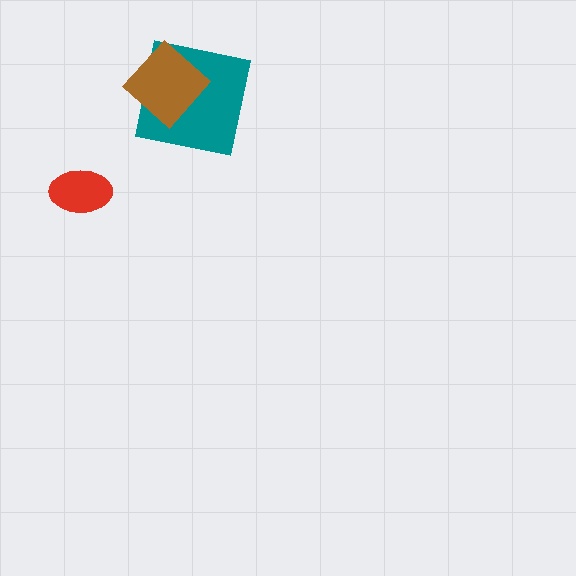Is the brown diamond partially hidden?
No, no other shape covers it.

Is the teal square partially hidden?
Yes, it is partially covered by another shape.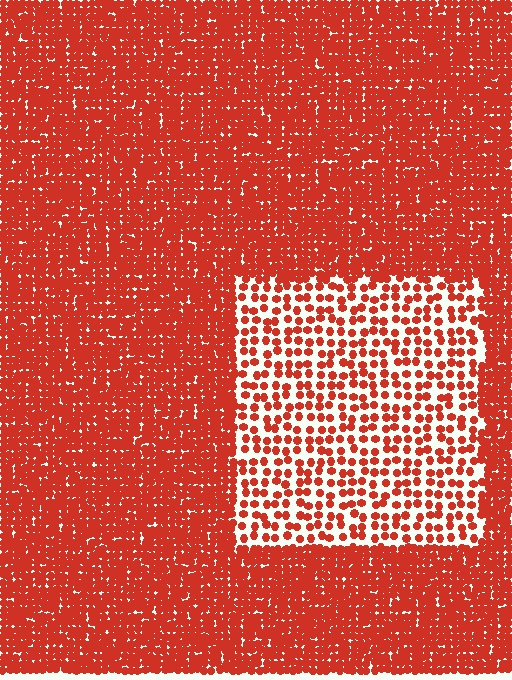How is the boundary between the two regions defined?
The boundary is defined by a change in element density (approximately 2.6x ratio). All elements are the same color, size, and shape.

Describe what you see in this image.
The image contains small red elements arranged at two different densities. A rectangle-shaped region is visible where the elements are less densely packed than the surrounding area.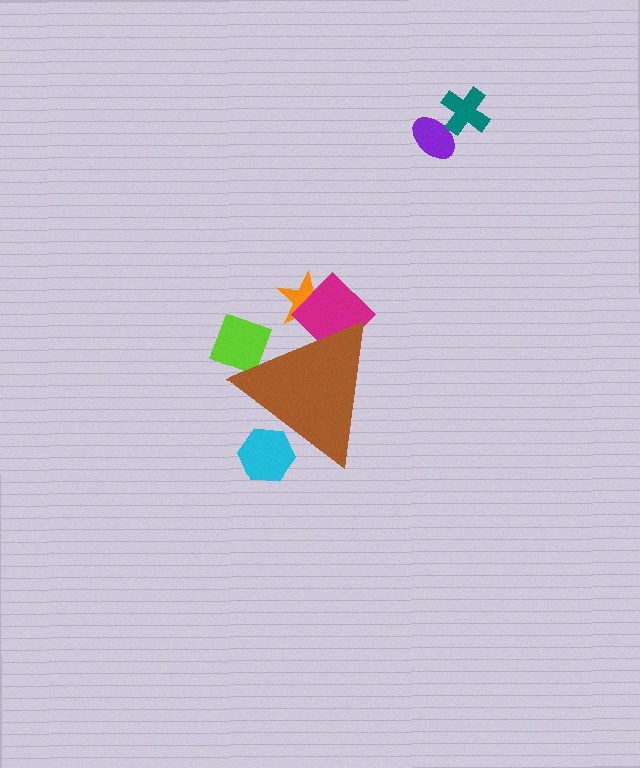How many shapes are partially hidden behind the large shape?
4 shapes are partially hidden.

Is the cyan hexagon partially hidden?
Yes, the cyan hexagon is partially hidden behind the brown triangle.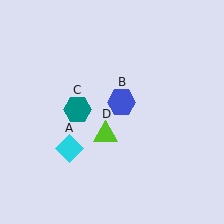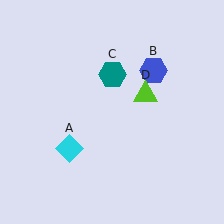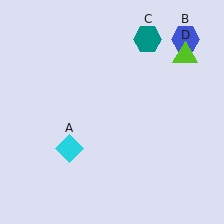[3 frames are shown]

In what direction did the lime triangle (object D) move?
The lime triangle (object D) moved up and to the right.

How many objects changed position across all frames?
3 objects changed position: blue hexagon (object B), teal hexagon (object C), lime triangle (object D).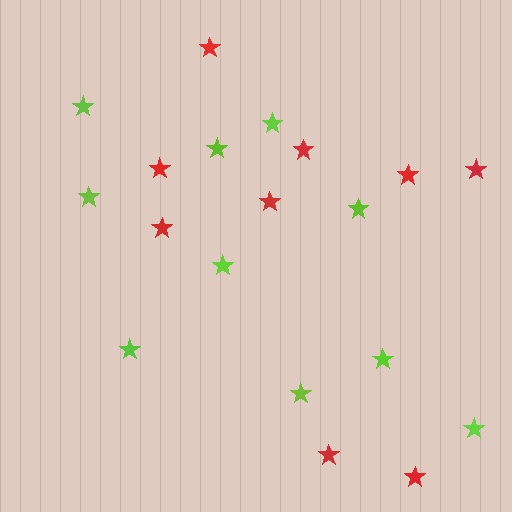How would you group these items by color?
There are 2 groups: one group of red stars (9) and one group of lime stars (10).